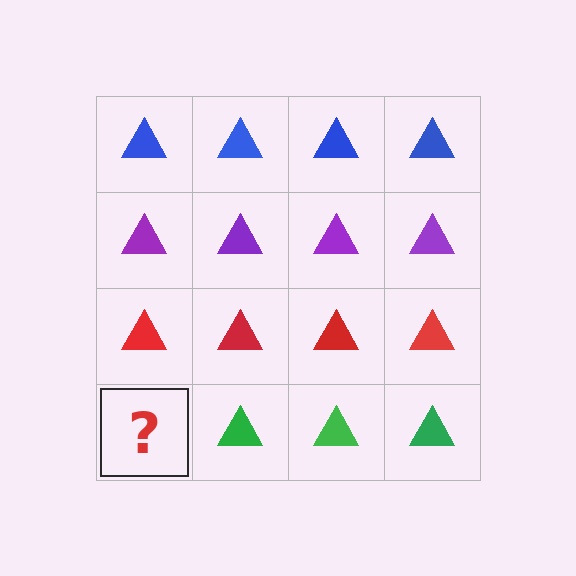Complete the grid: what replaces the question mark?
The question mark should be replaced with a green triangle.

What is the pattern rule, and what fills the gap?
The rule is that each row has a consistent color. The gap should be filled with a green triangle.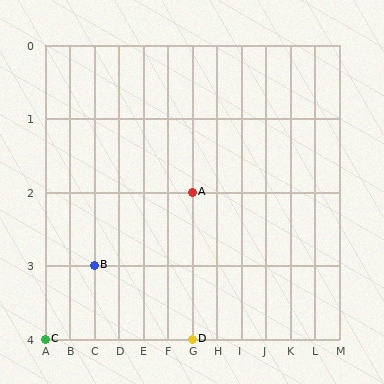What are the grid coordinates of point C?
Point C is at grid coordinates (A, 4).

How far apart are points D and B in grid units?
Points D and B are 4 columns and 1 row apart (about 4.1 grid units diagonally).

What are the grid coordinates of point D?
Point D is at grid coordinates (G, 4).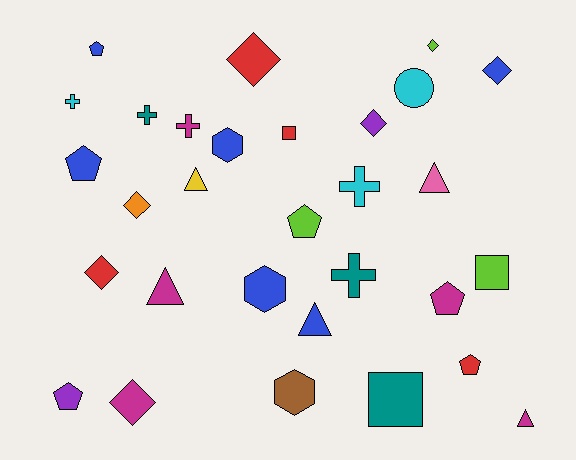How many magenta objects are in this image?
There are 5 magenta objects.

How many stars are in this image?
There are no stars.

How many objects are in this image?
There are 30 objects.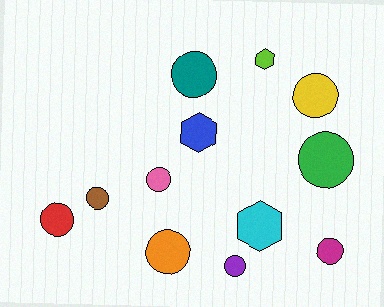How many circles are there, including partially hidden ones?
There are 9 circles.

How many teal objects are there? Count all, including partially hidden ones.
There is 1 teal object.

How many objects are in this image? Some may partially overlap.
There are 12 objects.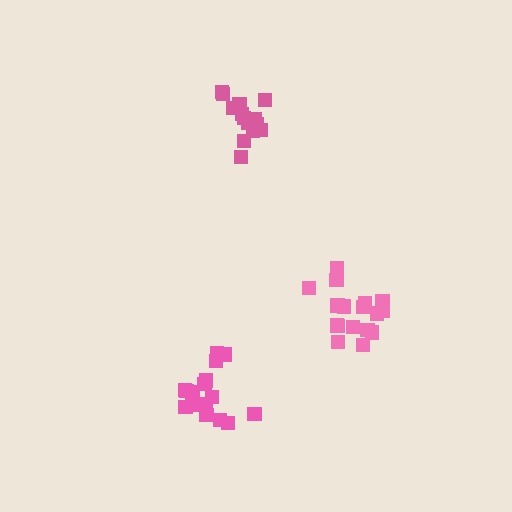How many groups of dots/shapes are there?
There are 3 groups.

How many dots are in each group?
Group 1: 15 dots, Group 2: 17 dots, Group 3: 17 dots (49 total).